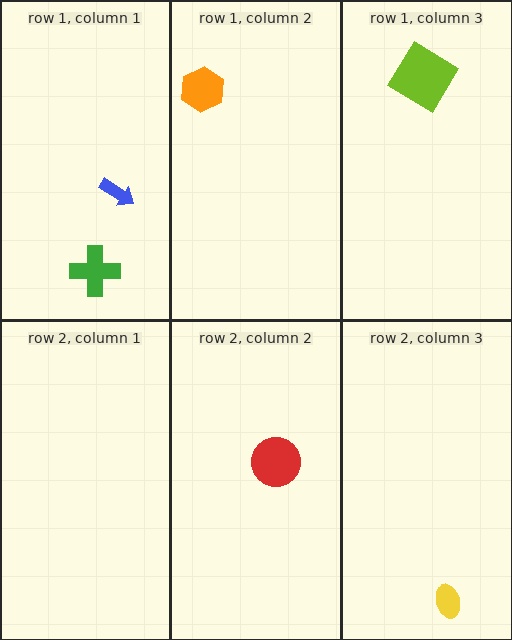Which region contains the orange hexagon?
The row 1, column 2 region.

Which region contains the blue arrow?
The row 1, column 1 region.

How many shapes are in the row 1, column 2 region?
1.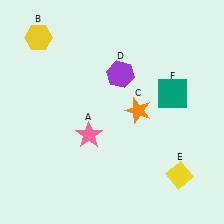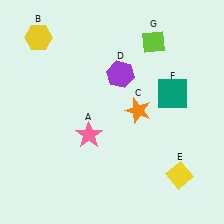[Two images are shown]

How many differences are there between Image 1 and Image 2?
There is 1 difference between the two images.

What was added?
A lime diamond (G) was added in Image 2.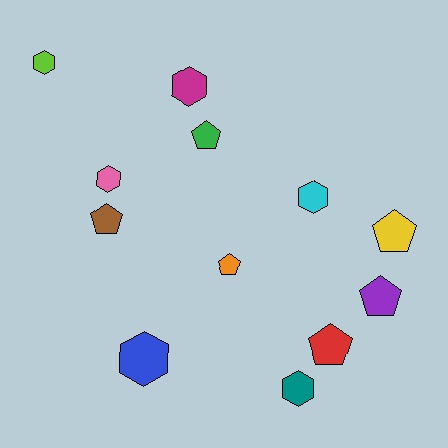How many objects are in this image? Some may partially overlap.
There are 12 objects.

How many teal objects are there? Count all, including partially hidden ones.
There is 1 teal object.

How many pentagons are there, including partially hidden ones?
There are 6 pentagons.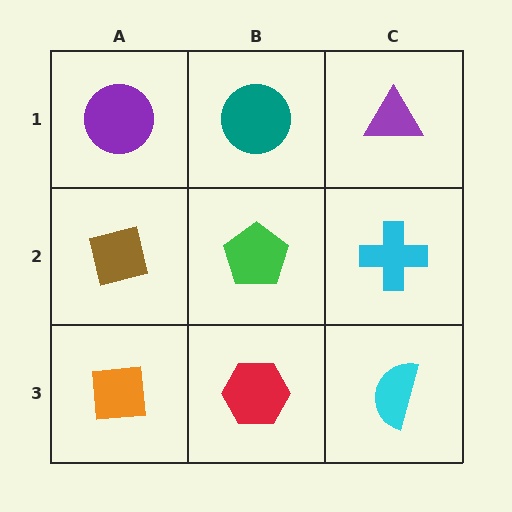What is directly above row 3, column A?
A brown square.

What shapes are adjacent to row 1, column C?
A cyan cross (row 2, column C), a teal circle (row 1, column B).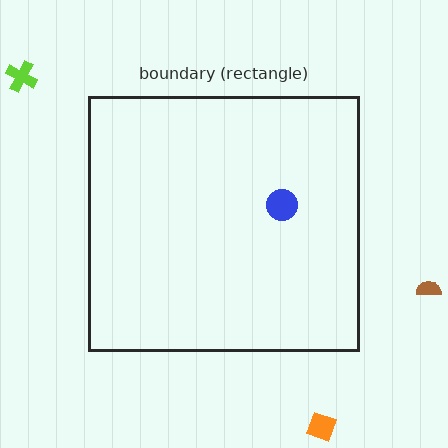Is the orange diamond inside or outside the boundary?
Outside.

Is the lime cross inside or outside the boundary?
Outside.